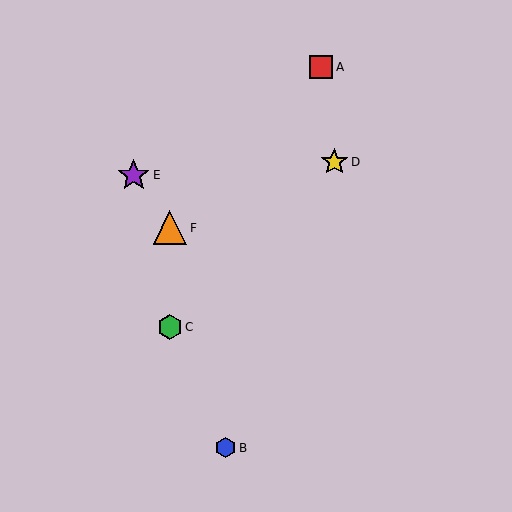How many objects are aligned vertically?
2 objects (C, F) are aligned vertically.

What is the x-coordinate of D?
Object D is at x≈334.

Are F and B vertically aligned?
No, F is at x≈170 and B is at x≈226.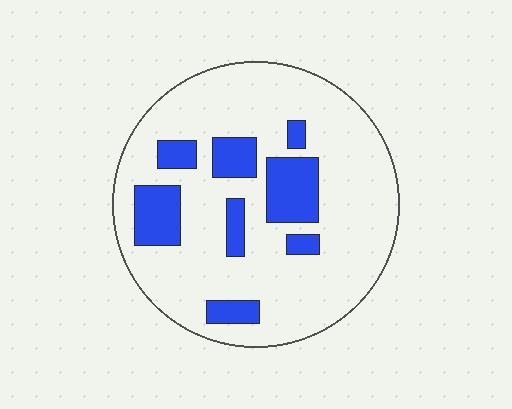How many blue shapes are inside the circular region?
8.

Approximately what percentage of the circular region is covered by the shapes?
Approximately 20%.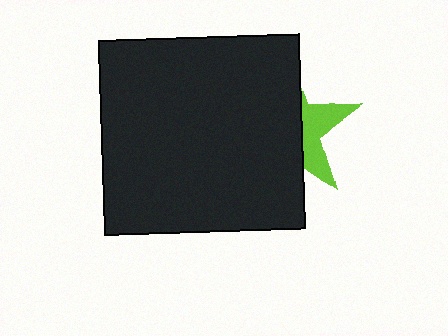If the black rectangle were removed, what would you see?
You would see the complete lime star.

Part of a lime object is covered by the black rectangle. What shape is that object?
It is a star.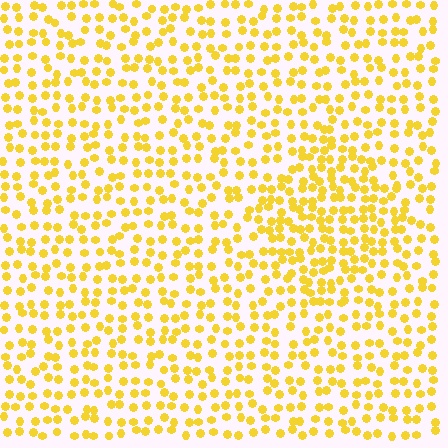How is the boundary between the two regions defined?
The boundary is defined by a change in element density (approximately 1.6x ratio). All elements are the same color, size, and shape.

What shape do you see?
I see a diamond.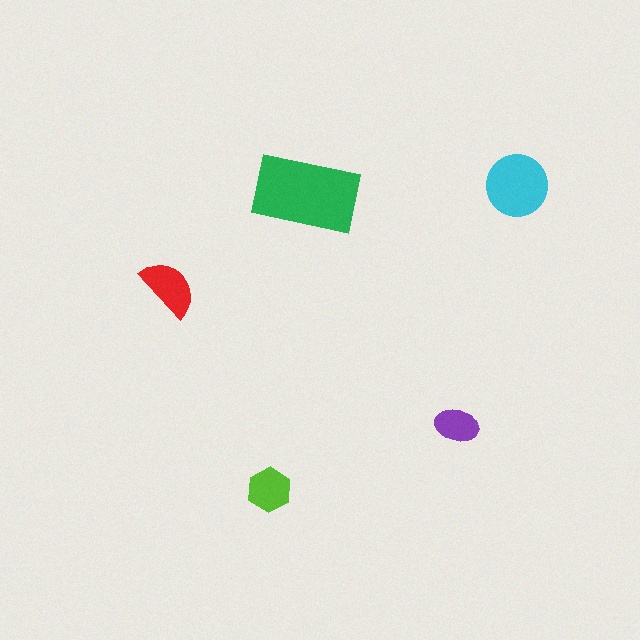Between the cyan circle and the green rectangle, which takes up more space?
The green rectangle.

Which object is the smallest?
The purple ellipse.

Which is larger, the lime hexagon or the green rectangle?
The green rectangle.